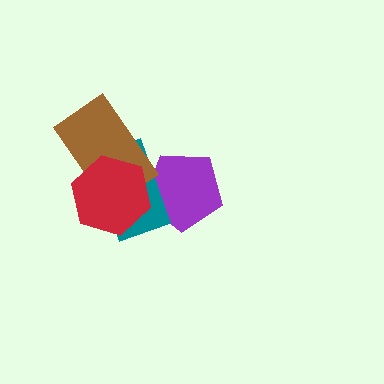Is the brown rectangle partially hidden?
Yes, it is partially covered by another shape.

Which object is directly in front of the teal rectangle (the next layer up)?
The brown rectangle is directly in front of the teal rectangle.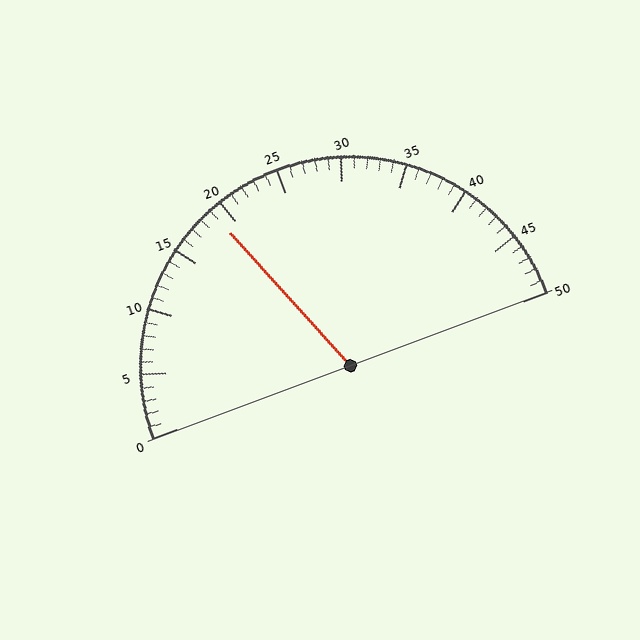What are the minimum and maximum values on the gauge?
The gauge ranges from 0 to 50.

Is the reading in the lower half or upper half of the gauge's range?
The reading is in the lower half of the range (0 to 50).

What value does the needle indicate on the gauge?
The needle indicates approximately 19.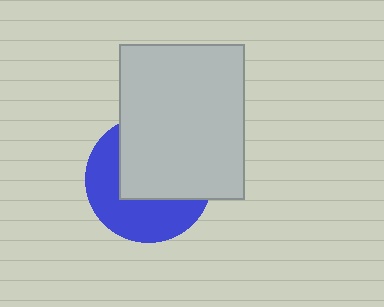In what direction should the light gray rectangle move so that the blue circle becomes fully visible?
The light gray rectangle should move toward the upper-right. That is the shortest direction to clear the overlap and leave the blue circle fully visible.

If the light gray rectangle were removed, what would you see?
You would see the complete blue circle.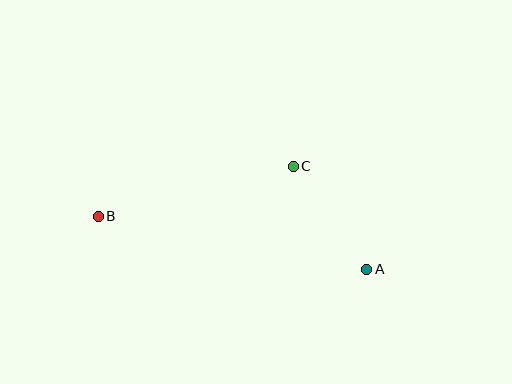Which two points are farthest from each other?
Points A and B are farthest from each other.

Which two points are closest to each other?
Points A and C are closest to each other.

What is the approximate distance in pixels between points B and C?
The distance between B and C is approximately 202 pixels.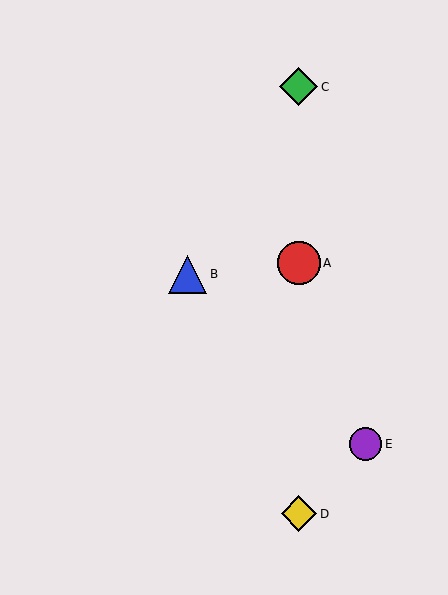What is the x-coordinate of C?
Object C is at x≈299.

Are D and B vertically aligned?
No, D is at x≈299 and B is at x≈187.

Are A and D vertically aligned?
Yes, both are at x≈299.